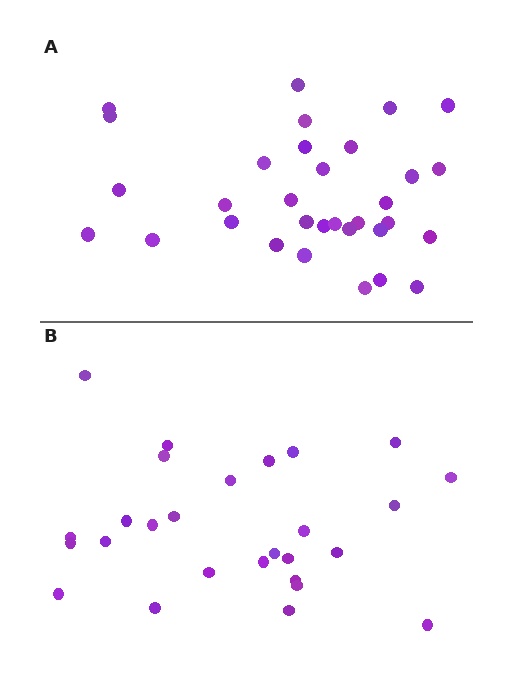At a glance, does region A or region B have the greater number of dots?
Region A (the top region) has more dots.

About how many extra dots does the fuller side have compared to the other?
Region A has about 5 more dots than region B.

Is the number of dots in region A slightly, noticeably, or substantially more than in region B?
Region A has only slightly more — the two regions are fairly close. The ratio is roughly 1.2 to 1.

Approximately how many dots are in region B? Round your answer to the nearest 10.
About 30 dots. (The exact count is 27, which rounds to 30.)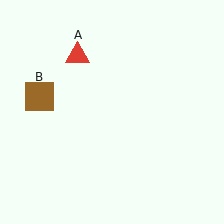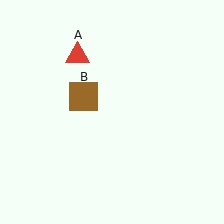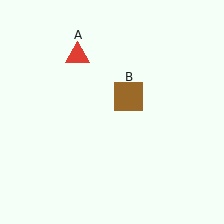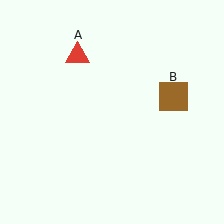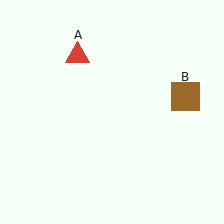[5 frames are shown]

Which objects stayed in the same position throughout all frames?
Red triangle (object A) remained stationary.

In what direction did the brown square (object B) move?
The brown square (object B) moved right.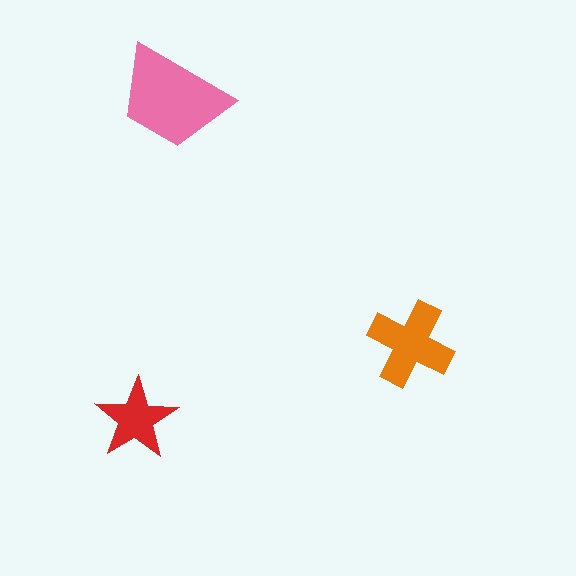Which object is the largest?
The pink trapezoid.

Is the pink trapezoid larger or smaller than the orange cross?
Larger.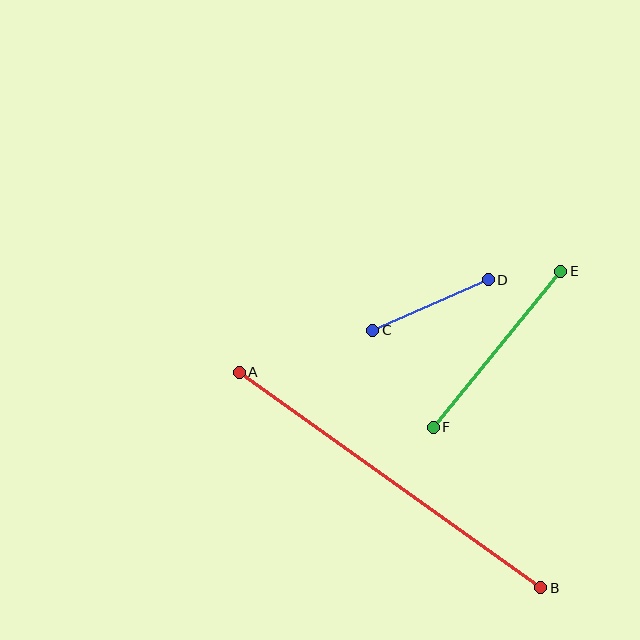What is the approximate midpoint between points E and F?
The midpoint is at approximately (497, 349) pixels.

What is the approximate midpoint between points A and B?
The midpoint is at approximately (390, 480) pixels.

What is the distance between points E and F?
The distance is approximately 201 pixels.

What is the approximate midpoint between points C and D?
The midpoint is at approximately (430, 305) pixels.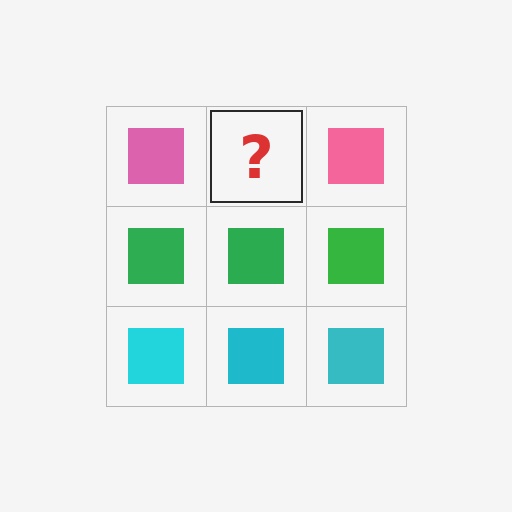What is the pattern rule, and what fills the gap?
The rule is that each row has a consistent color. The gap should be filled with a pink square.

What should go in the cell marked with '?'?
The missing cell should contain a pink square.